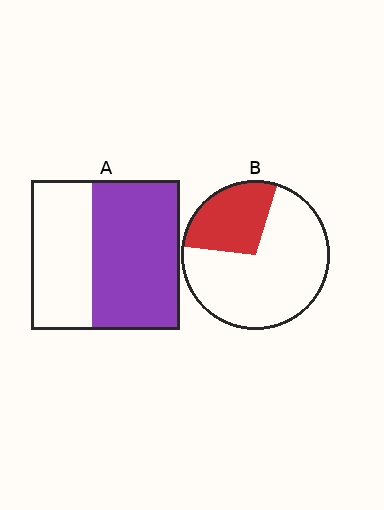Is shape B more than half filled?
No.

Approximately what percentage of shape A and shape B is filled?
A is approximately 60% and B is approximately 30%.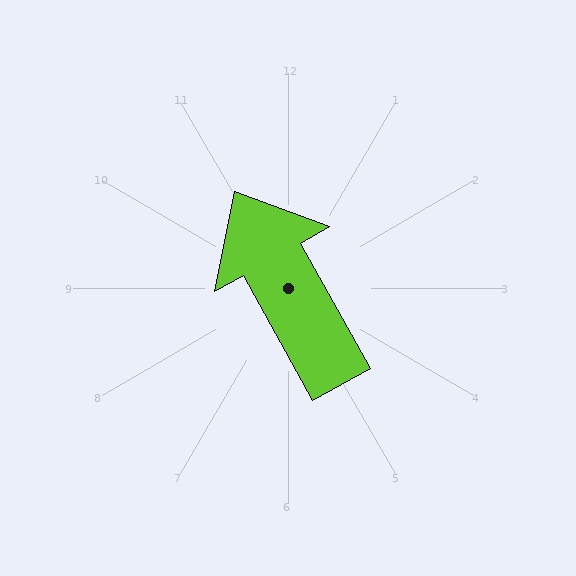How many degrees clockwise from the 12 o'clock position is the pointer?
Approximately 331 degrees.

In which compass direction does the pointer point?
Northwest.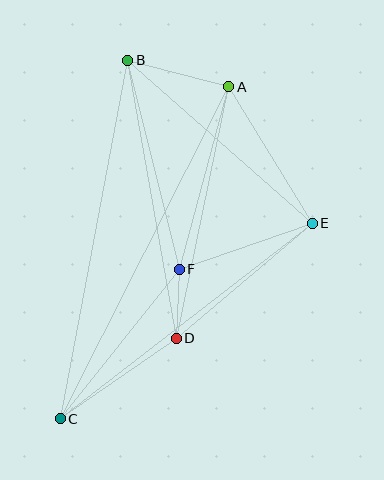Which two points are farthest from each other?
Points A and C are farthest from each other.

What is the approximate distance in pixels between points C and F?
The distance between C and F is approximately 191 pixels.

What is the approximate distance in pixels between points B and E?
The distance between B and E is approximately 247 pixels.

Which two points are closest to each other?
Points D and F are closest to each other.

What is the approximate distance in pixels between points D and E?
The distance between D and E is approximately 178 pixels.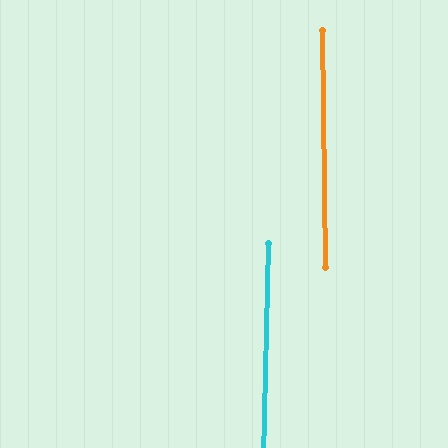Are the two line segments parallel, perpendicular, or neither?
Parallel — their directions differ by only 1.8°.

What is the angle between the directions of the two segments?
Approximately 2 degrees.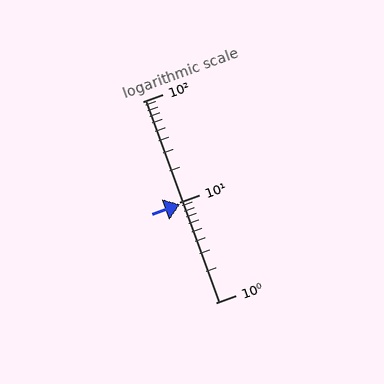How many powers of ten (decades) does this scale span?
The scale spans 2 decades, from 1 to 100.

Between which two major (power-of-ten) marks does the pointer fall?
The pointer is between 1 and 10.